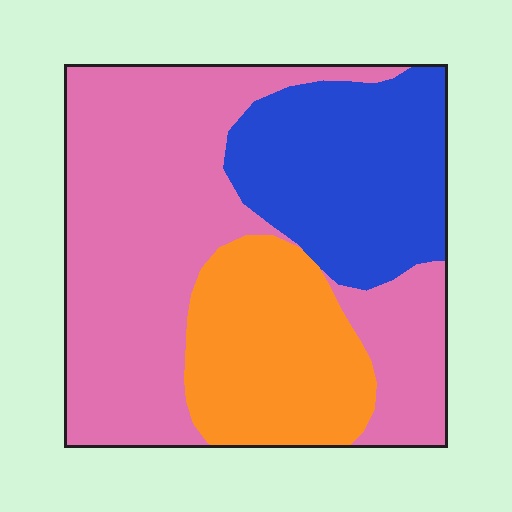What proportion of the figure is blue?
Blue takes up about one quarter (1/4) of the figure.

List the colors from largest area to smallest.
From largest to smallest: pink, blue, orange.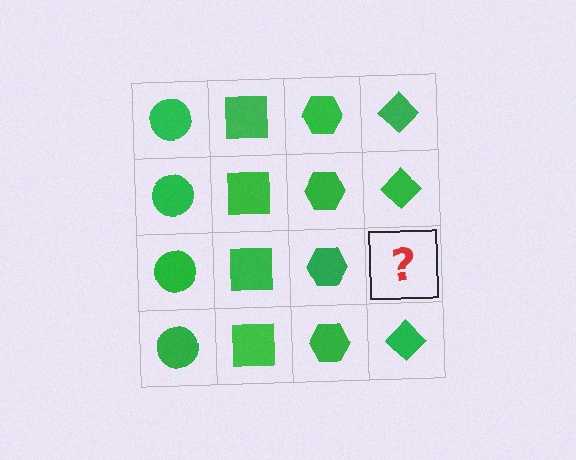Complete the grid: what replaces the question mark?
The question mark should be replaced with a green diamond.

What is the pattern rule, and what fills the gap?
The rule is that each column has a consistent shape. The gap should be filled with a green diamond.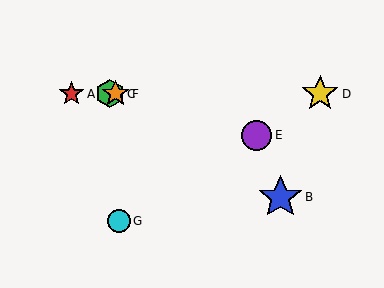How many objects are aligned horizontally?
4 objects (A, C, D, F) are aligned horizontally.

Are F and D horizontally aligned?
Yes, both are at y≈94.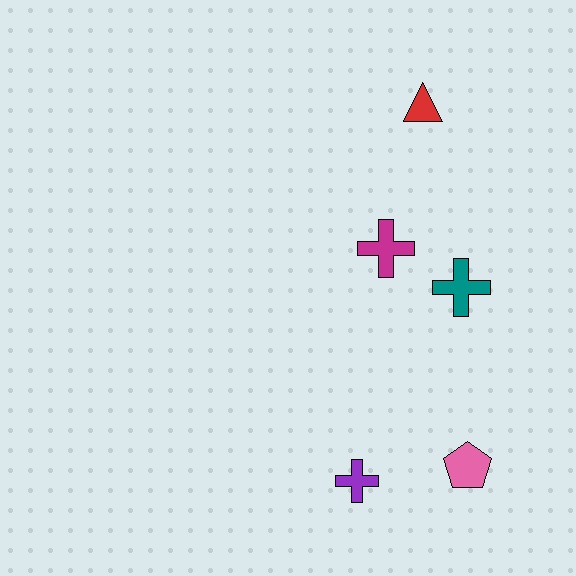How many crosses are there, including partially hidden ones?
There are 3 crosses.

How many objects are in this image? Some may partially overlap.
There are 5 objects.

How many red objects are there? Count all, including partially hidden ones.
There is 1 red object.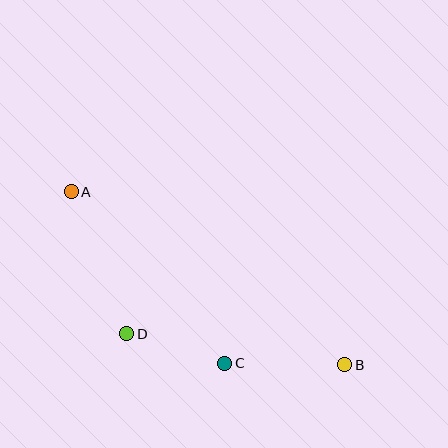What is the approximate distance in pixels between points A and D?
The distance between A and D is approximately 152 pixels.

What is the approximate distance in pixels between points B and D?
The distance between B and D is approximately 220 pixels.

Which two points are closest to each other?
Points C and D are closest to each other.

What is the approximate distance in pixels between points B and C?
The distance between B and C is approximately 120 pixels.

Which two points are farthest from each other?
Points A and B are farthest from each other.